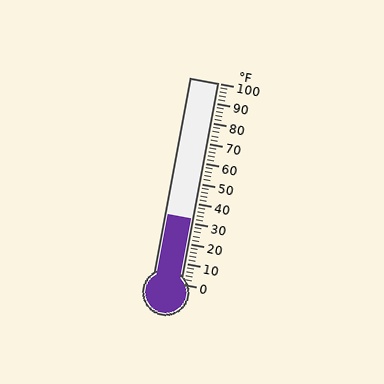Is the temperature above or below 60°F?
The temperature is below 60°F.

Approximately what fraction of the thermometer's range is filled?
The thermometer is filled to approximately 30% of its range.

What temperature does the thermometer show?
The thermometer shows approximately 32°F.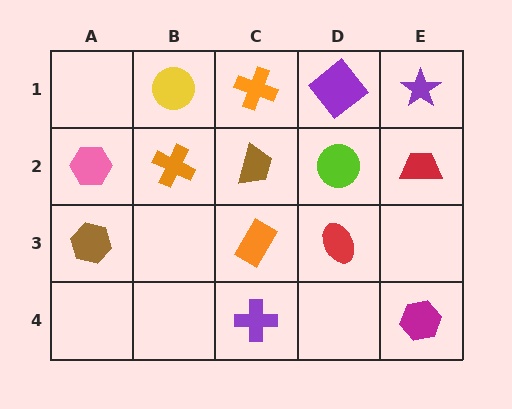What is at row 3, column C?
An orange rectangle.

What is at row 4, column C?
A purple cross.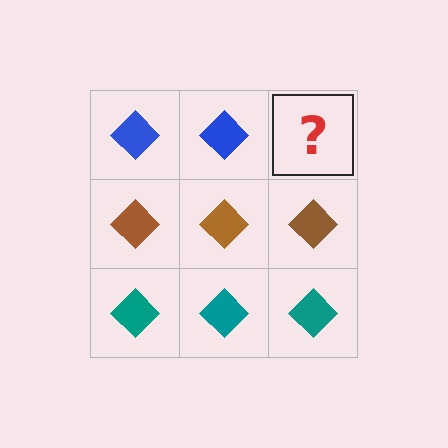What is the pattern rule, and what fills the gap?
The rule is that each row has a consistent color. The gap should be filled with a blue diamond.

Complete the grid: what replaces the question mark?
The question mark should be replaced with a blue diamond.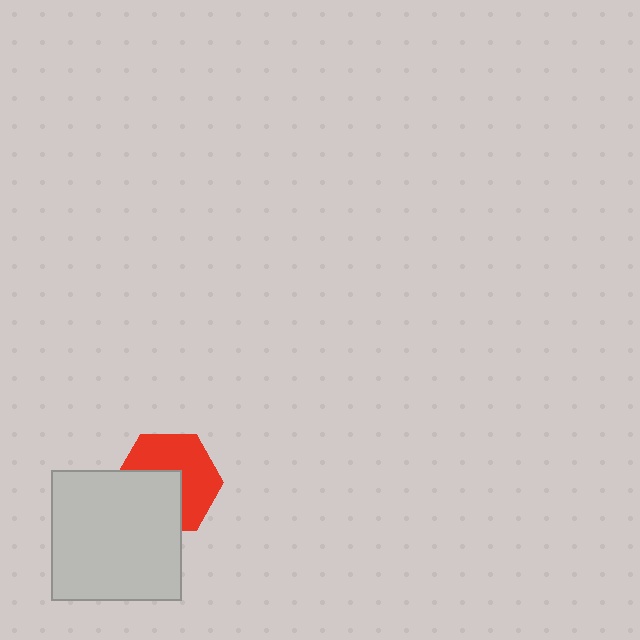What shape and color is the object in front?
The object in front is a light gray square.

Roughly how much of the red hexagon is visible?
About half of it is visible (roughly 57%).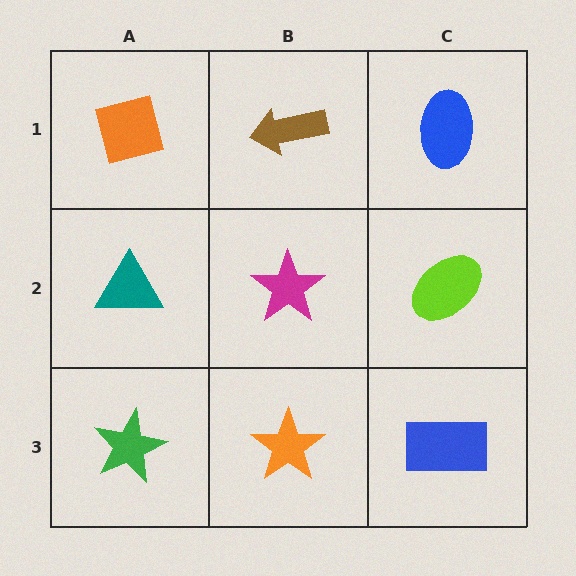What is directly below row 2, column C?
A blue rectangle.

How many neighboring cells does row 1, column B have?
3.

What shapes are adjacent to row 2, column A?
An orange square (row 1, column A), a green star (row 3, column A), a magenta star (row 2, column B).